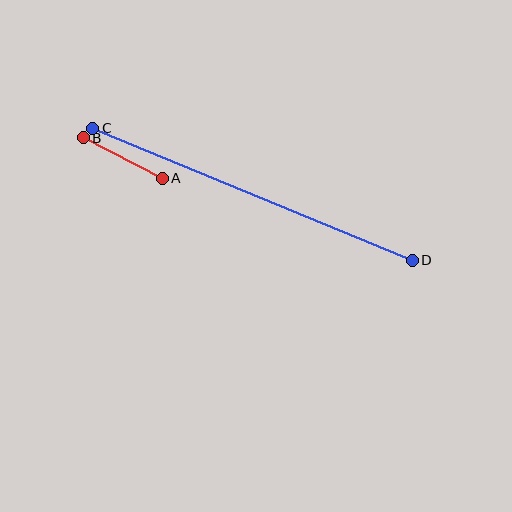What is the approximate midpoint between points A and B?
The midpoint is at approximately (123, 158) pixels.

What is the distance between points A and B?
The distance is approximately 89 pixels.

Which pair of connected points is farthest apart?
Points C and D are farthest apart.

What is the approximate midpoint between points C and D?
The midpoint is at approximately (252, 194) pixels.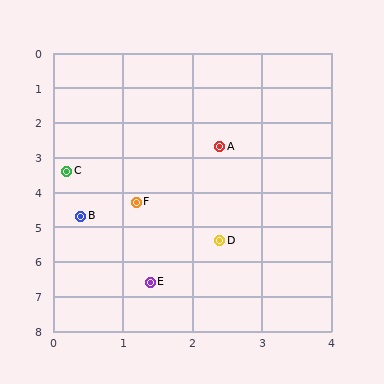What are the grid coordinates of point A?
Point A is at approximately (2.4, 2.7).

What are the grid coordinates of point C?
Point C is at approximately (0.2, 3.4).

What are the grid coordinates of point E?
Point E is at approximately (1.4, 6.6).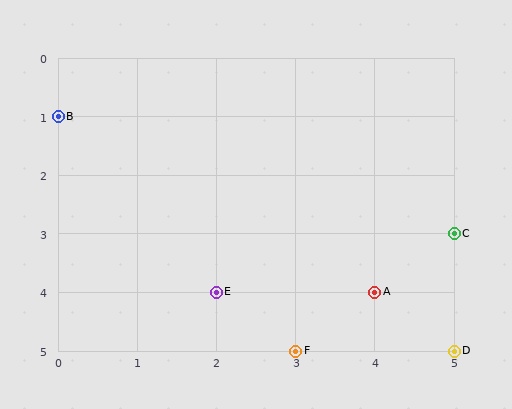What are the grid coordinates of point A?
Point A is at grid coordinates (4, 4).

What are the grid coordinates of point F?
Point F is at grid coordinates (3, 5).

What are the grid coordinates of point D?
Point D is at grid coordinates (5, 5).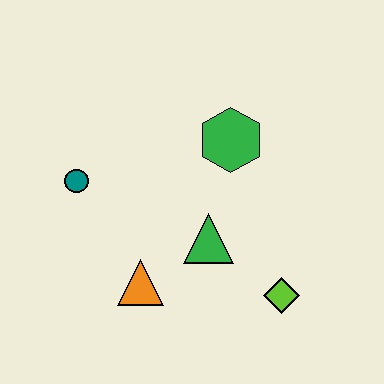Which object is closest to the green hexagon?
The green triangle is closest to the green hexagon.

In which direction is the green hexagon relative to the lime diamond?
The green hexagon is above the lime diamond.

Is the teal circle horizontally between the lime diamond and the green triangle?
No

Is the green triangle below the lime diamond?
No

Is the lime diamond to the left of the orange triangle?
No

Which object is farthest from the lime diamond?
The teal circle is farthest from the lime diamond.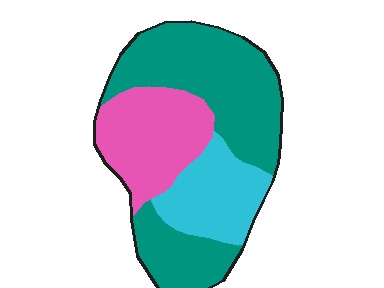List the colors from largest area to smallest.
From largest to smallest: teal, pink, cyan.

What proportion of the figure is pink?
Pink takes up about one quarter (1/4) of the figure.